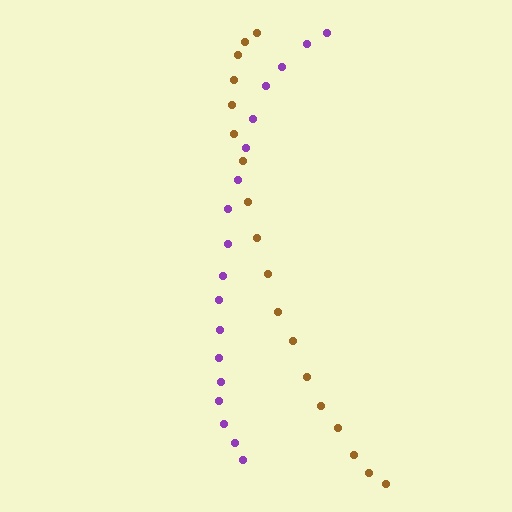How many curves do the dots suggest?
There are 2 distinct paths.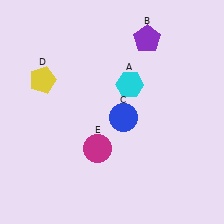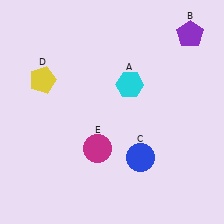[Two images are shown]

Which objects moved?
The objects that moved are: the purple pentagon (B), the blue circle (C).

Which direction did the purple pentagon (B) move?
The purple pentagon (B) moved right.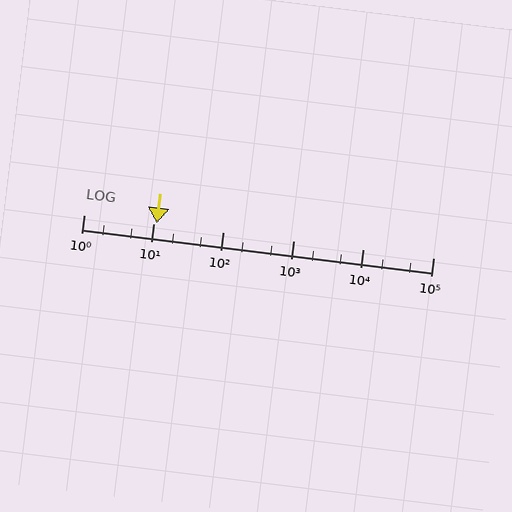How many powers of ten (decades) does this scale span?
The scale spans 5 decades, from 1 to 100000.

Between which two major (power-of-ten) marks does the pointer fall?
The pointer is between 10 and 100.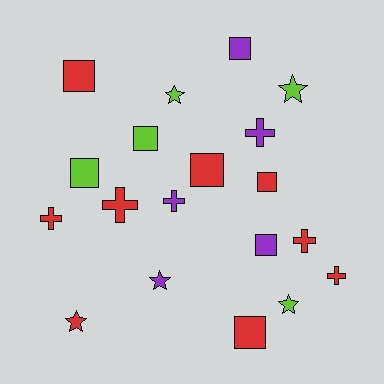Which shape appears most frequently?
Square, with 8 objects.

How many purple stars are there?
There is 1 purple star.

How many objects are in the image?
There are 19 objects.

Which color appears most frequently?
Red, with 9 objects.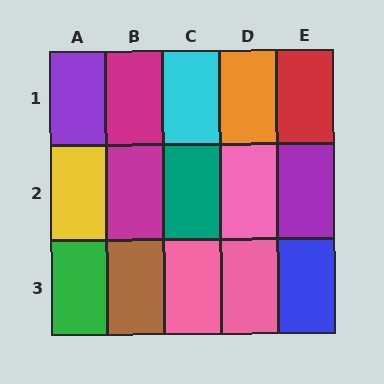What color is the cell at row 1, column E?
Red.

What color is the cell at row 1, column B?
Magenta.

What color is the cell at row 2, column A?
Yellow.